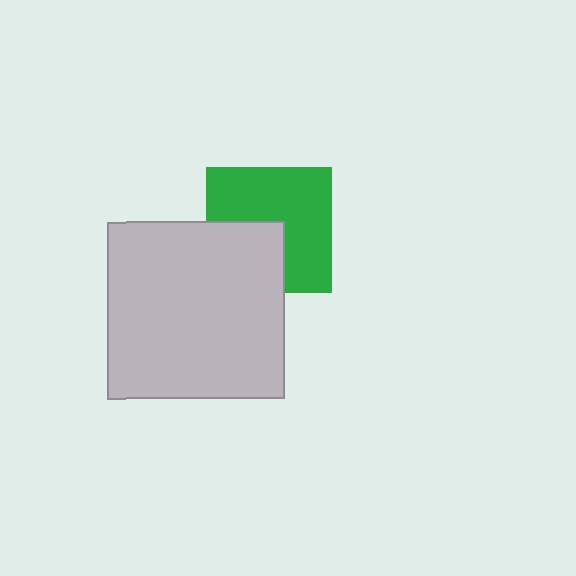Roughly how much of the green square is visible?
About half of it is visible (roughly 64%).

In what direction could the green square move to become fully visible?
The green square could move toward the upper-right. That would shift it out from behind the light gray square entirely.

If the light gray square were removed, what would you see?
You would see the complete green square.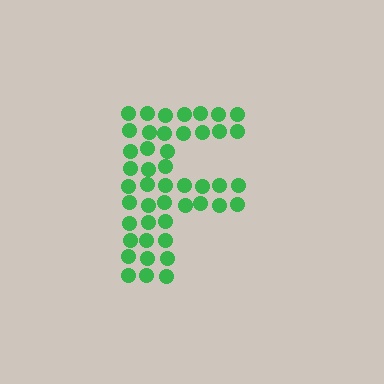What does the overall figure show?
The overall figure shows the letter F.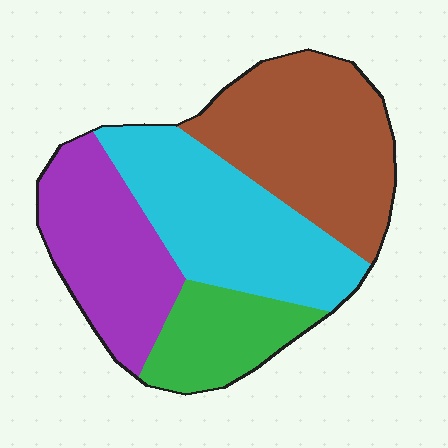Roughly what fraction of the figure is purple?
Purple takes up less than a quarter of the figure.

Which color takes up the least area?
Green, at roughly 15%.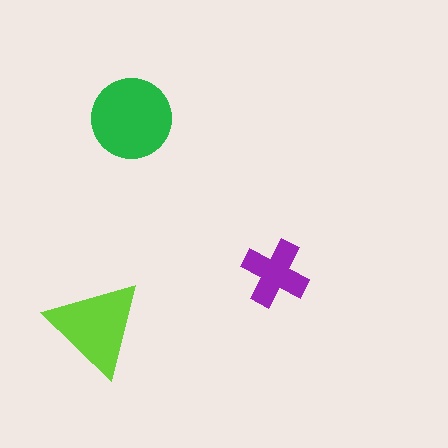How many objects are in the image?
There are 3 objects in the image.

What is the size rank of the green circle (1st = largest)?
1st.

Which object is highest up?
The green circle is topmost.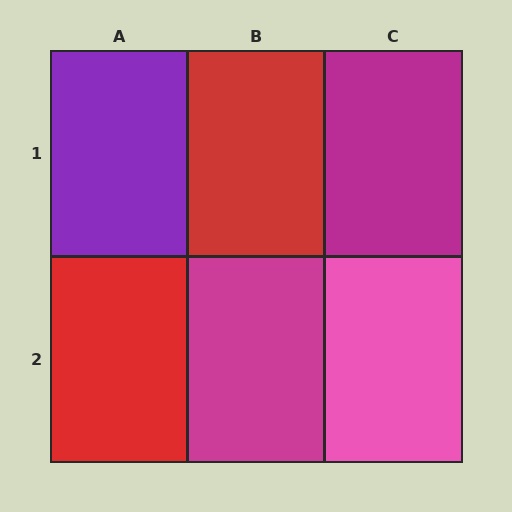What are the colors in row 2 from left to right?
Red, magenta, pink.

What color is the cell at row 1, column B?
Red.